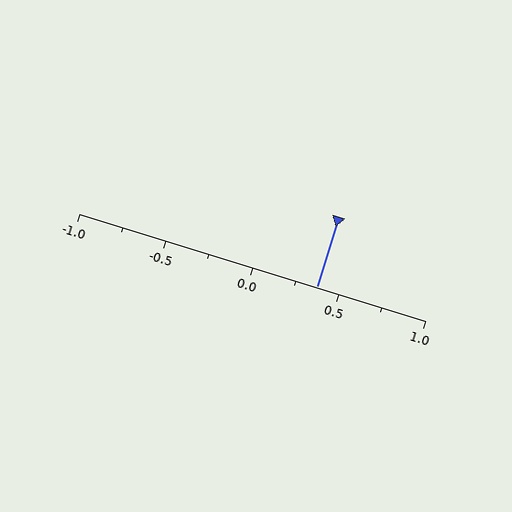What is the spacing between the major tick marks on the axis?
The major ticks are spaced 0.5 apart.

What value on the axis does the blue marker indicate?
The marker indicates approximately 0.38.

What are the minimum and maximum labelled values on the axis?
The axis runs from -1.0 to 1.0.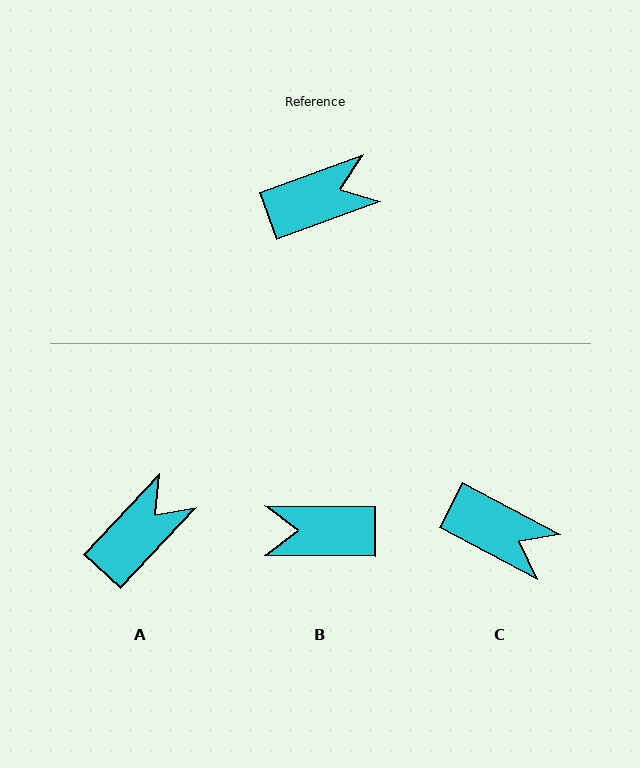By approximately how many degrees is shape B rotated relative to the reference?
Approximately 159 degrees counter-clockwise.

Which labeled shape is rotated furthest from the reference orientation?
B, about 159 degrees away.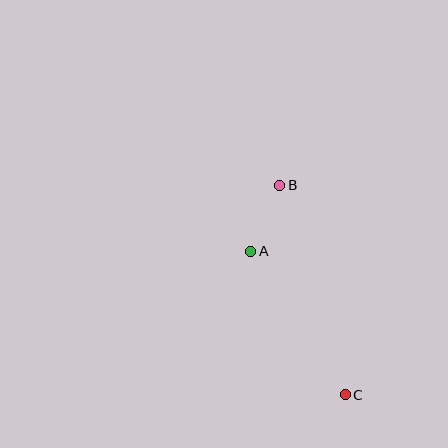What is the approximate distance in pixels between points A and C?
The distance between A and C is approximately 172 pixels.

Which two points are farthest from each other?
Points B and C are farthest from each other.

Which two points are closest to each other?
Points A and B are closest to each other.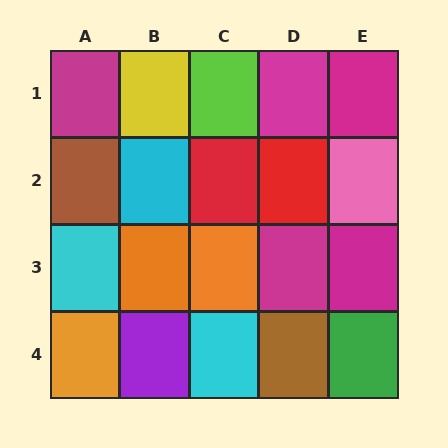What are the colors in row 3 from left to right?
Cyan, orange, orange, magenta, magenta.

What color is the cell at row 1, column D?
Magenta.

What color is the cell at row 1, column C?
Lime.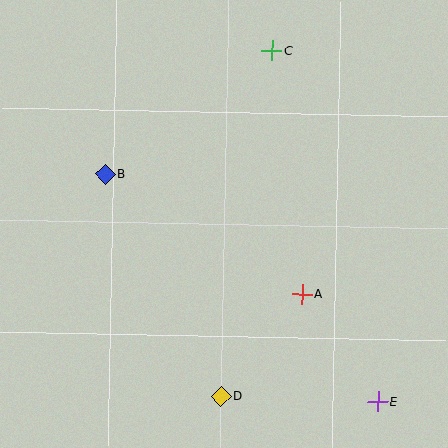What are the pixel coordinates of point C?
Point C is at (272, 51).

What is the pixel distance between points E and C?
The distance between E and C is 366 pixels.